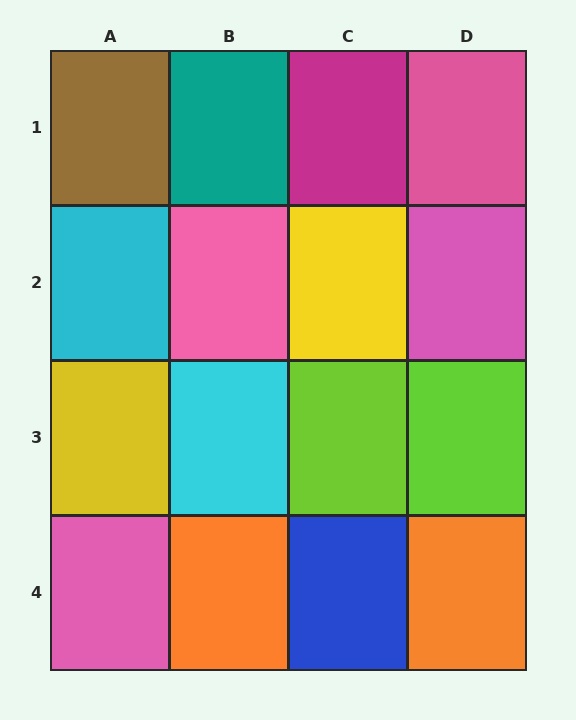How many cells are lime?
2 cells are lime.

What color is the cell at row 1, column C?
Magenta.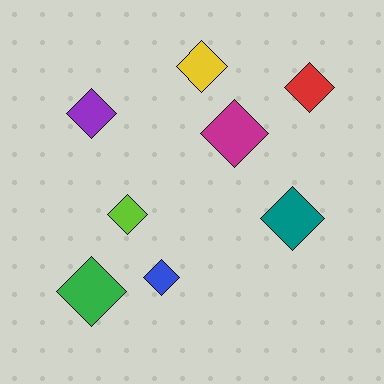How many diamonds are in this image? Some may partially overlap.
There are 8 diamonds.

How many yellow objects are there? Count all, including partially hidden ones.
There is 1 yellow object.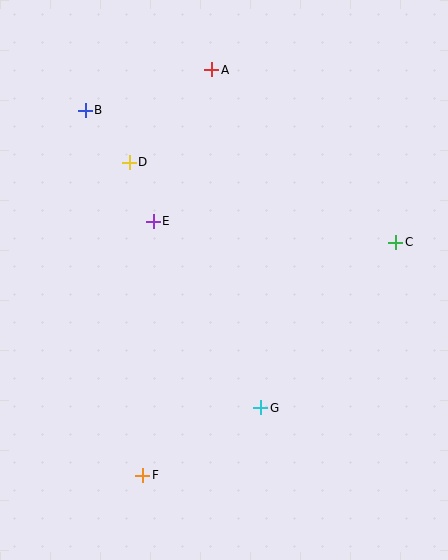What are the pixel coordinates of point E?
Point E is at (153, 221).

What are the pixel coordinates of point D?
Point D is at (129, 162).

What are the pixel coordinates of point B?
Point B is at (85, 110).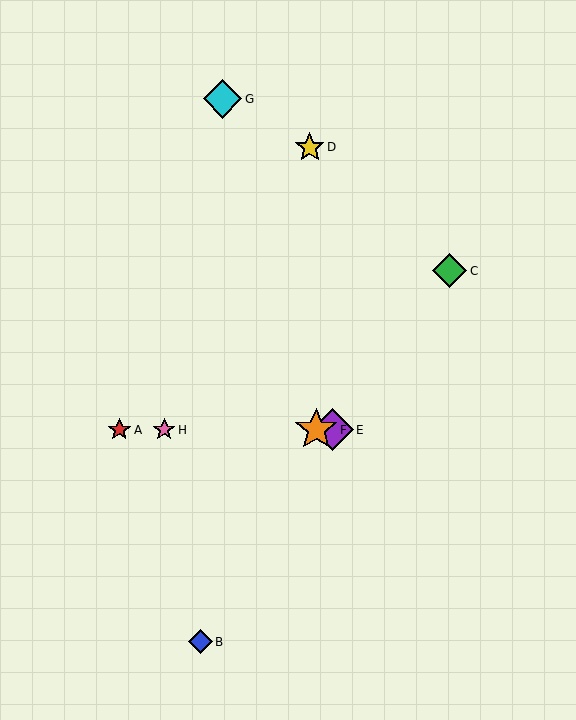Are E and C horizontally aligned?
No, E is at y≈430 and C is at y≈271.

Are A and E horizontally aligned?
Yes, both are at y≈430.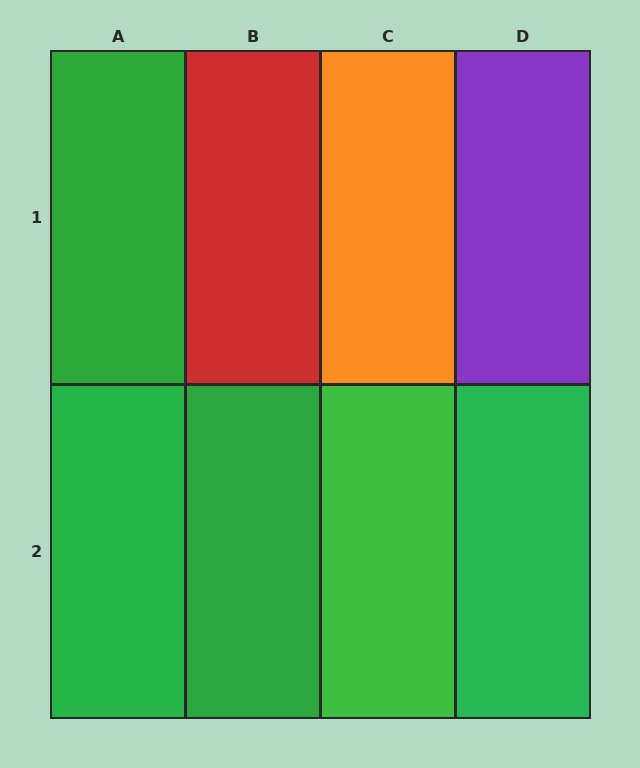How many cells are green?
5 cells are green.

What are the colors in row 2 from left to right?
Green, green, green, green.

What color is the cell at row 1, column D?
Purple.